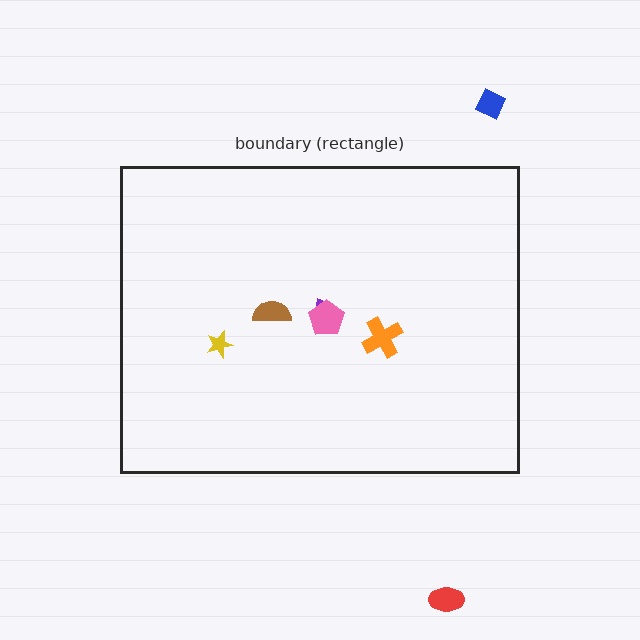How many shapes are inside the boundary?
5 inside, 2 outside.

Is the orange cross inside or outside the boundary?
Inside.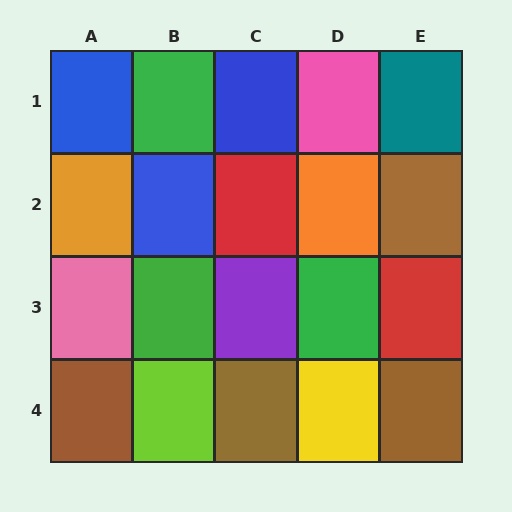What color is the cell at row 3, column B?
Green.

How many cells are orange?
2 cells are orange.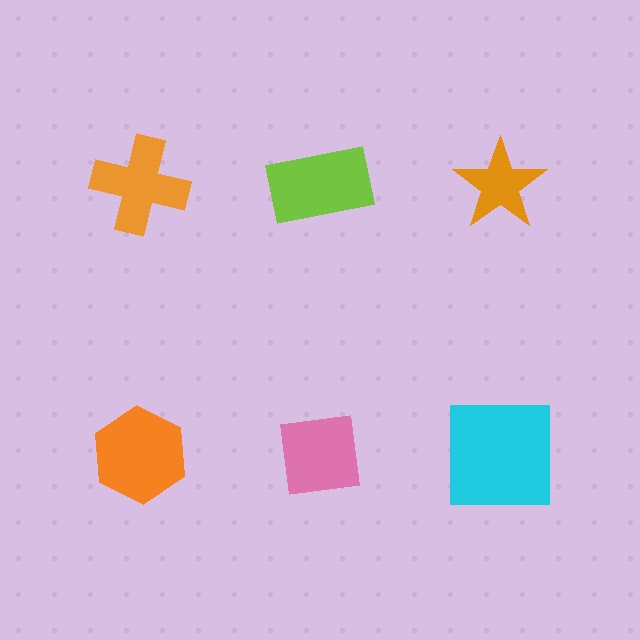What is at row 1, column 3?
An orange star.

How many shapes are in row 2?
3 shapes.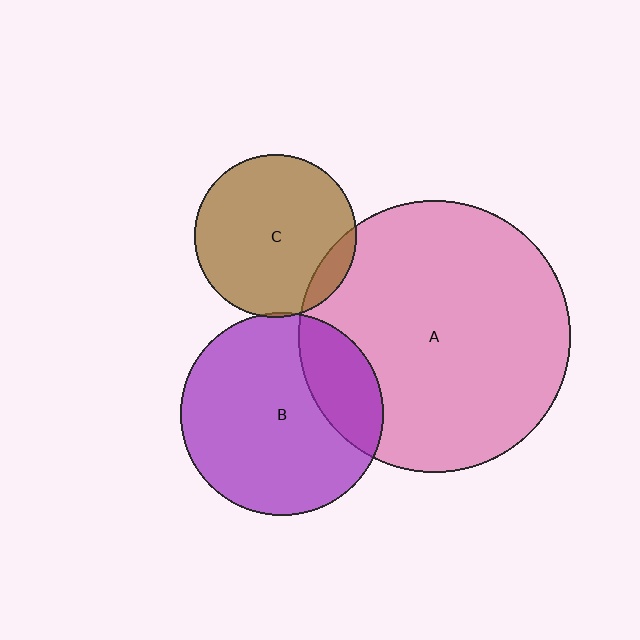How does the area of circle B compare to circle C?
Approximately 1.6 times.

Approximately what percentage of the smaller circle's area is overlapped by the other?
Approximately 5%.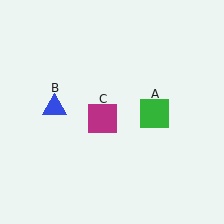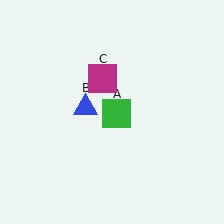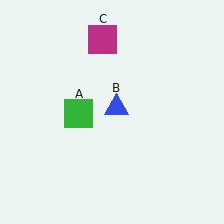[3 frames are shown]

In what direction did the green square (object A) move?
The green square (object A) moved left.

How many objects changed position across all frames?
3 objects changed position: green square (object A), blue triangle (object B), magenta square (object C).